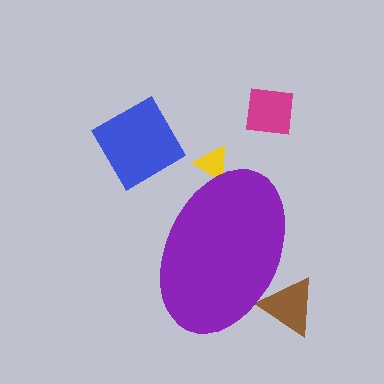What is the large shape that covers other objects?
A purple ellipse.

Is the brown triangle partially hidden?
Yes, the brown triangle is partially hidden behind the purple ellipse.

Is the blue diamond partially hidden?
No, the blue diamond is fully visible.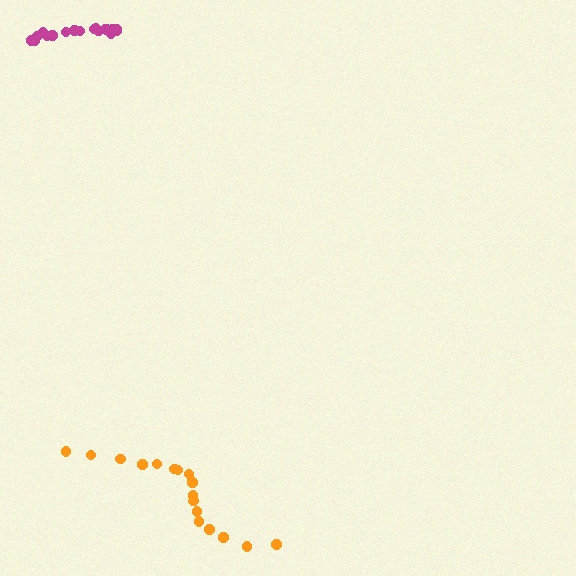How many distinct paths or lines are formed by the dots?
There are 2 distinct paths.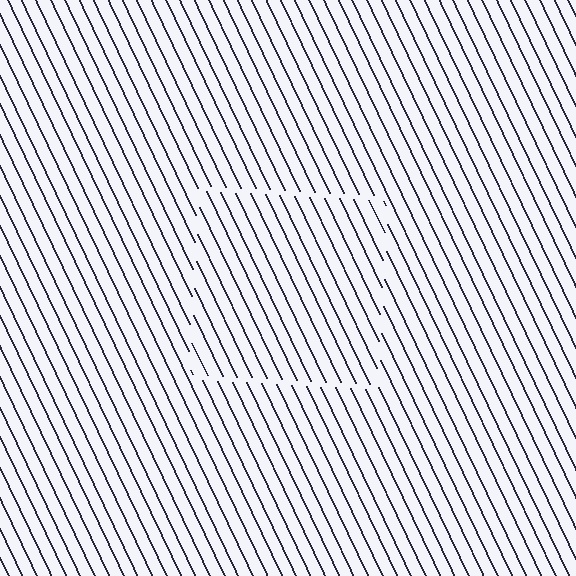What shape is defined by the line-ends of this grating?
An illusory square. The interior of the shape contains the same grating, shifted by half a period — the contour is defined by the phase discontinuity where line-ends from the inner and outer gratings abut.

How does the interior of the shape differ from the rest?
The interior of the shape contains the same grating, shifted by half a period — the contour is defined by the phase discontinuity where line-ends from the inner and outer gratings abut.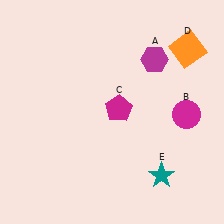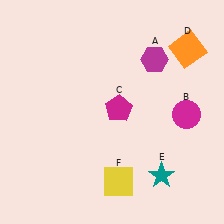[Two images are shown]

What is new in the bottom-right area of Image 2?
A yellow square (F) was added in the bottom-right area of Image 2.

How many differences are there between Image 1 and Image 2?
There is 1 difference between the two images.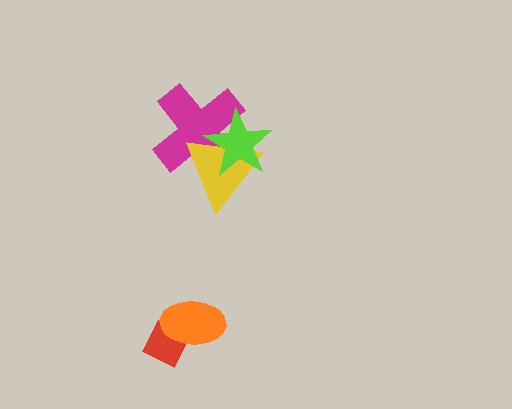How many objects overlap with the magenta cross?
2 objects overlap with the magenta cross.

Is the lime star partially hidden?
No, no other shape covers it.